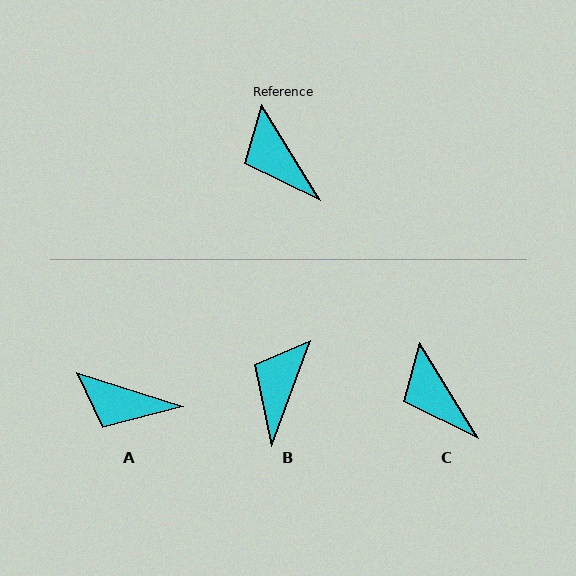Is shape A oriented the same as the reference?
No, it is off by about 41 degrees.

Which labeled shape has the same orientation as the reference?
C.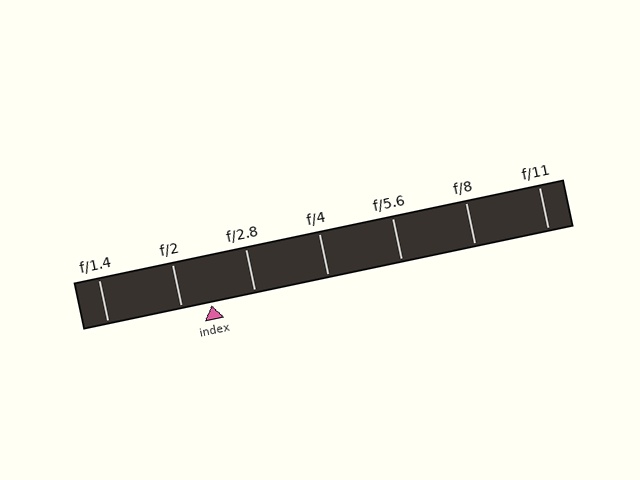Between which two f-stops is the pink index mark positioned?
The index mark is between f/2 and f/2.8.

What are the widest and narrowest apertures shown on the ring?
The widest aperture shown is f/1.4 and the narrowest is f/11.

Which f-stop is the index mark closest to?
The index mark is closest to f/2.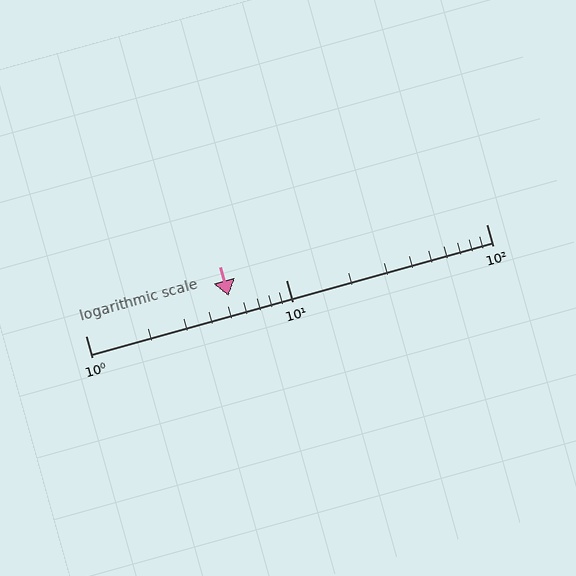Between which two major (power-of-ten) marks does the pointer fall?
The pointer is between 1 and 10.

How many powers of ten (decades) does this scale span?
The scale spans 2 decades, from 1 to 100.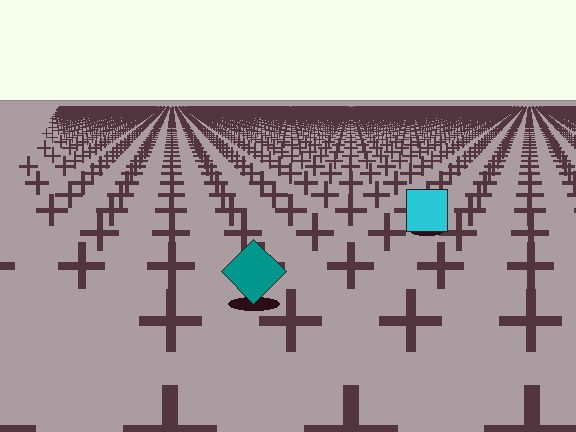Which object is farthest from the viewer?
The cyan square is farthest from the viewer. It appears smaller and the ground texture around it is denser.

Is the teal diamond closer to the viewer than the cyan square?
Yes. The teal diamond is closer — you can tell from the texture gradient: the ground texture is coarser near it.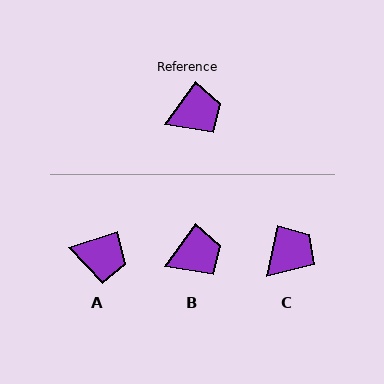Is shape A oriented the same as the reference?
No, it is off by about 36 degrees.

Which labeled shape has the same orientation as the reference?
B.